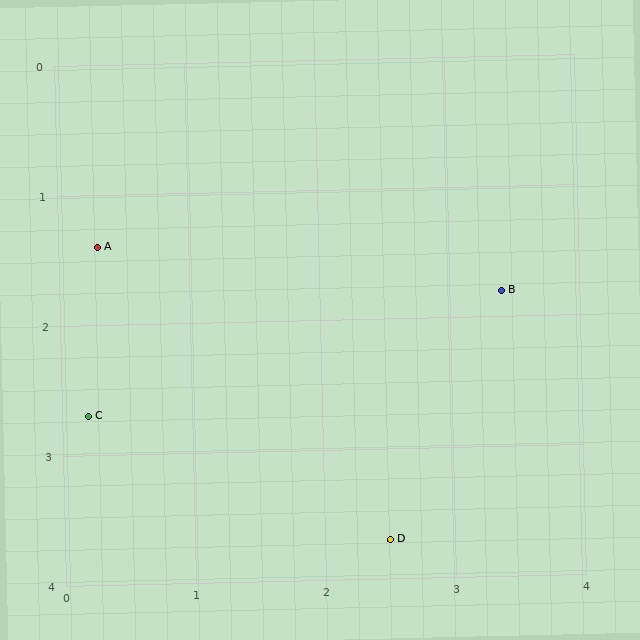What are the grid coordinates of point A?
Point A is at approximately (0.3, 1.4).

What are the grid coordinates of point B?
Point B is at approximately (3.4, 1.8).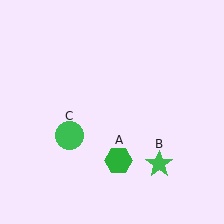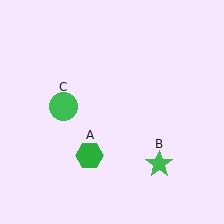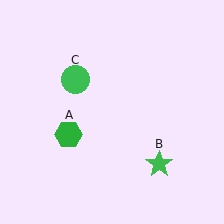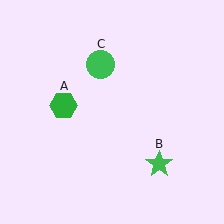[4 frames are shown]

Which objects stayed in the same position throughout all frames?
Green star (object B) remained stationary.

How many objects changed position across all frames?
2 objects changed position: green hexagon (object A), green circle (object C).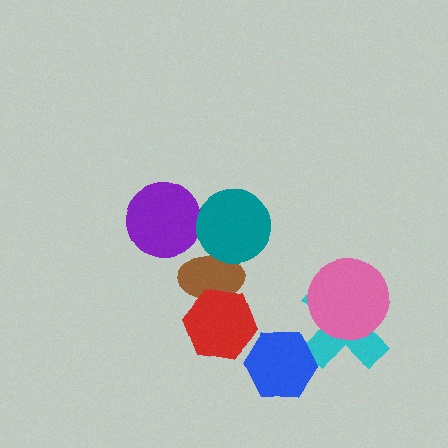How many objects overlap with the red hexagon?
1 object overlaps with the red hexagon.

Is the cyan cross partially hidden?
Yes, it is partially covered by another shape.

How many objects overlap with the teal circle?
1 object overlaps with the teal circle.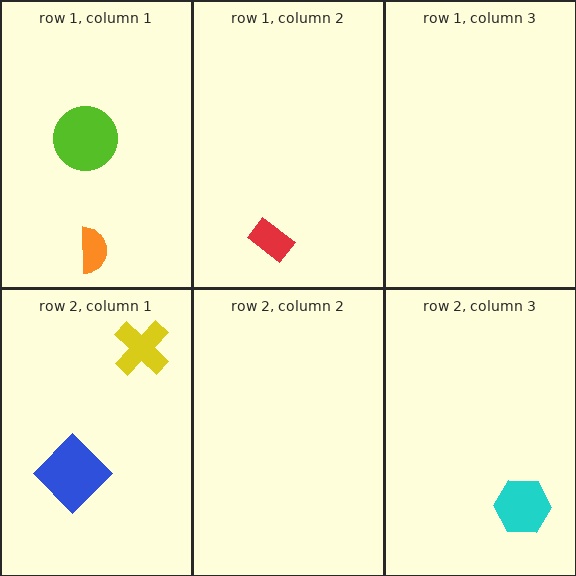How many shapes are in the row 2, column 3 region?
1.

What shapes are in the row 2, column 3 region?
The cyan hexagon.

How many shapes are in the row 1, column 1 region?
2.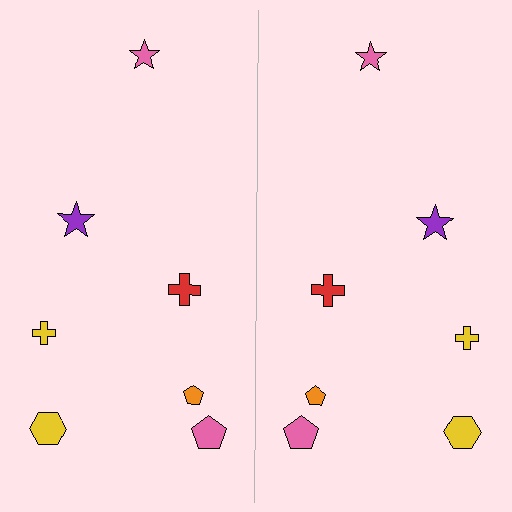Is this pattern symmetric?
Yes, this pattern has bilateral (reflection) symmetry.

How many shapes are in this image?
There are 14 shapes in this image.